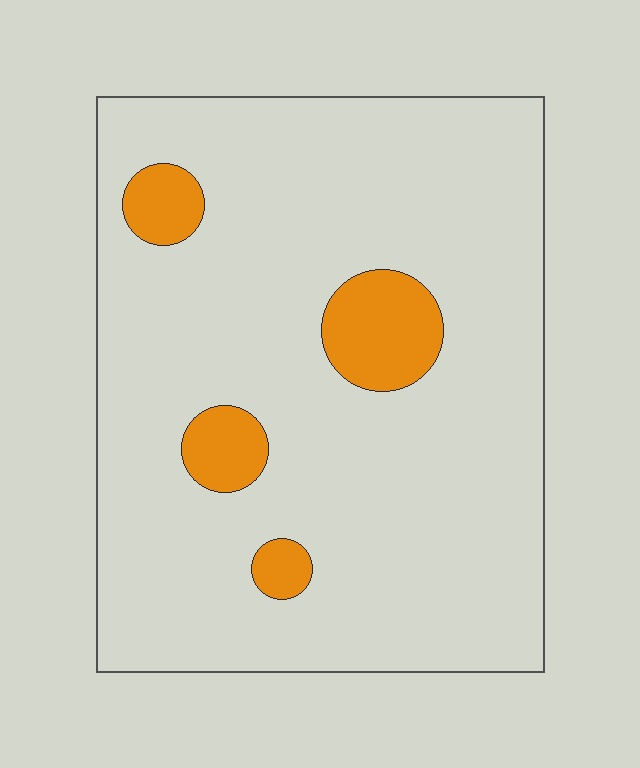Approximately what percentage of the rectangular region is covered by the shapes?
Approximately 10%.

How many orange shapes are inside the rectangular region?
4.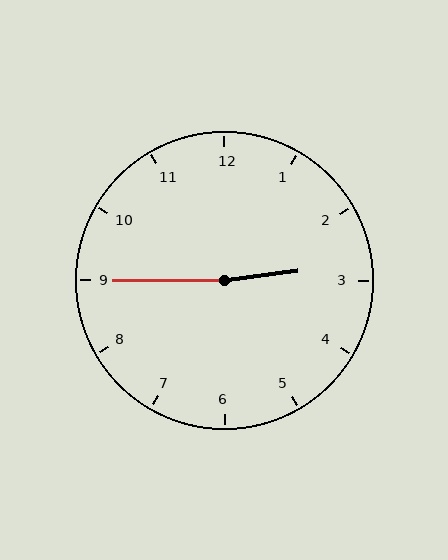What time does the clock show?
2:45.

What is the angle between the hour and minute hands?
Approximately 172 degrees.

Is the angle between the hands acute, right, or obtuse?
It is obtuse.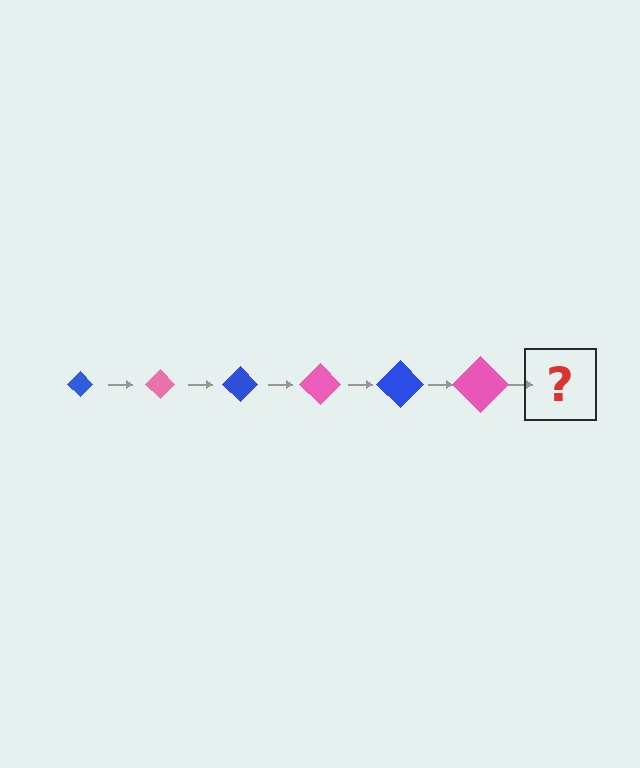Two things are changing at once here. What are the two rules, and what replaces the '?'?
The two rules are that the diamond grows larger each step and the color cycles through blue and pink. The '?' should be a blue diamond, larger than the previous one.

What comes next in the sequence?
The next element should be a blue diamond, larger than the previous one.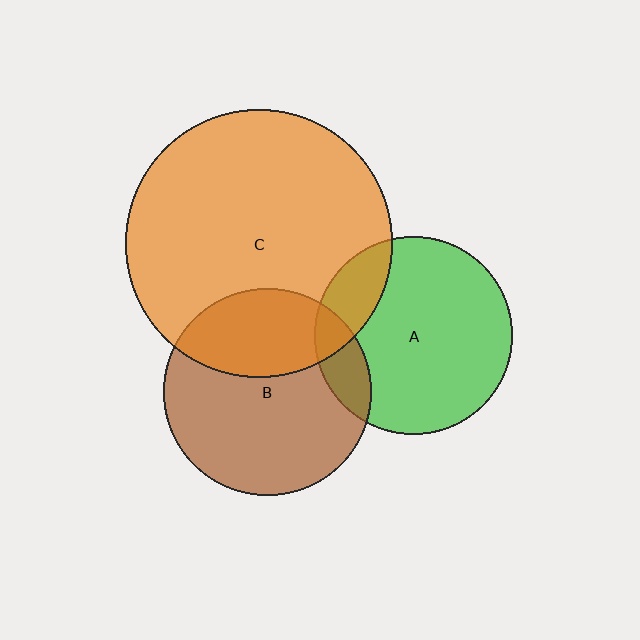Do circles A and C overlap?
Yes.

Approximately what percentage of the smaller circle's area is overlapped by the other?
Approximately 15%.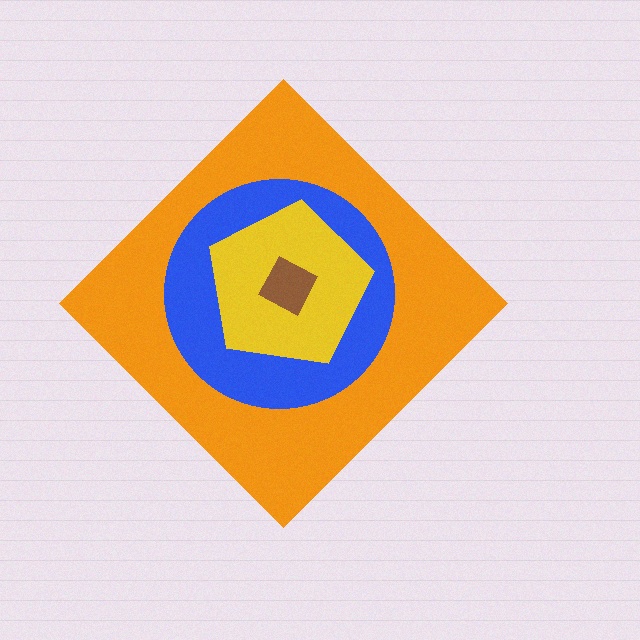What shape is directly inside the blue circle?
The yellow pentagon.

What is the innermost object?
The brown square.